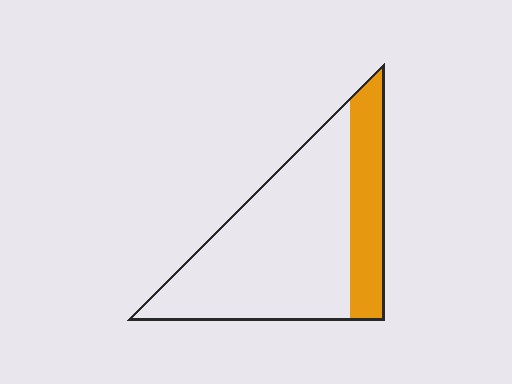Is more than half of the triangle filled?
No.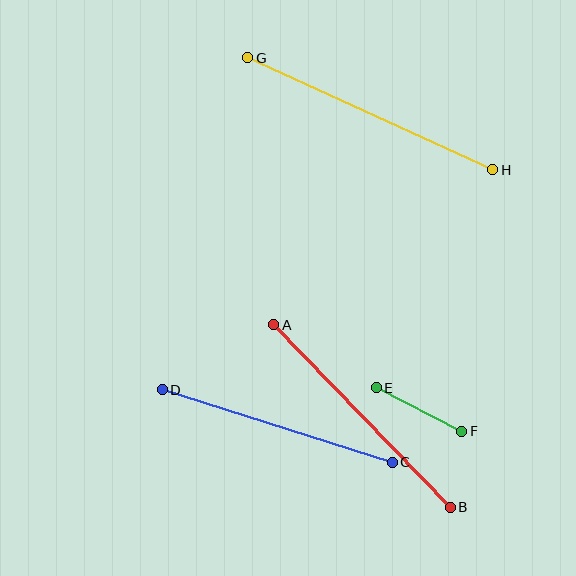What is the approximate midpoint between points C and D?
The midpoint is at approximately (277, 426) pixels.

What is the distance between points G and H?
The distance is approximately 269 pixels.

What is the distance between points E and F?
The distance is approximately 96 pixels.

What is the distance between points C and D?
The distance is approximately 241 pixels.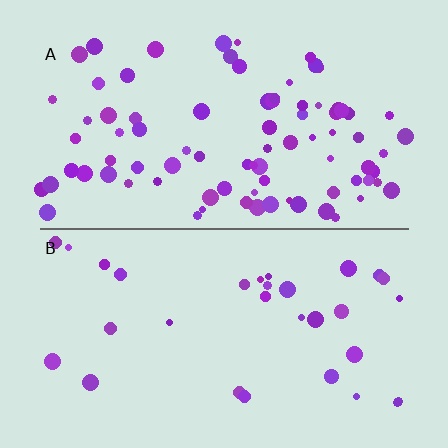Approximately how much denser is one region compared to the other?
Approximately 2.6× — region A over region B.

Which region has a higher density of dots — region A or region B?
A (the top).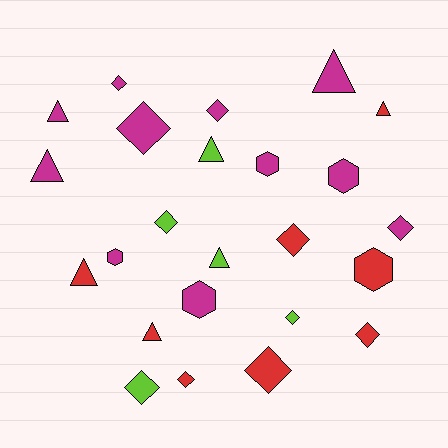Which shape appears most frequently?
Diamond, with 11 objects.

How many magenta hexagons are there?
There are 4 magenta hexagons.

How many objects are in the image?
There are 24 objects.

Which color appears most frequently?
Magenta, with 11 objects.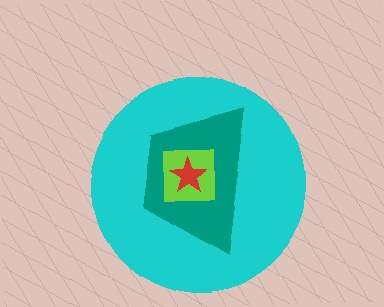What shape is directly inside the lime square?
The red star.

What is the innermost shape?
The red star.